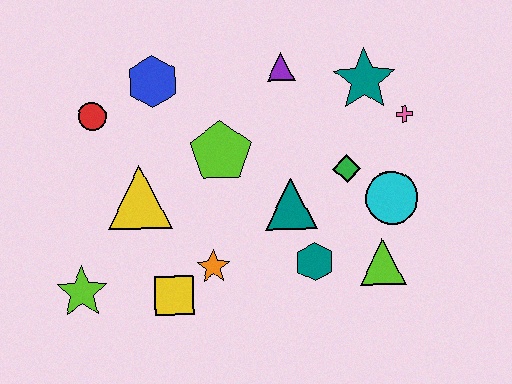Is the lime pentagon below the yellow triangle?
No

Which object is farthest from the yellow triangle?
The pink cross is farthest from the yellow triangle.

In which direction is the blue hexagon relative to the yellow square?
The blue hexagon is above the yellow square.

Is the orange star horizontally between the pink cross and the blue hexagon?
Yes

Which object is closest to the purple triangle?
The teal star is closest to the purple triangle.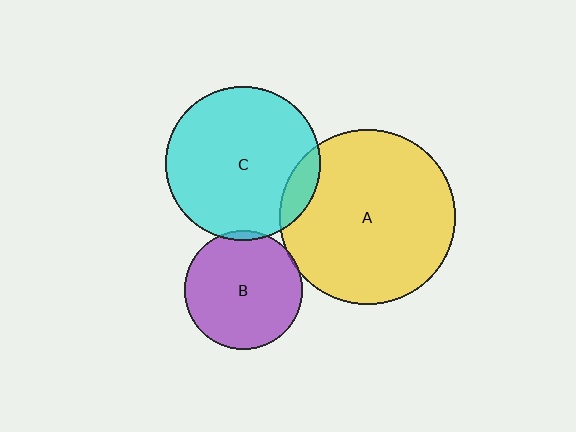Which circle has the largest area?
Circle A (yellow).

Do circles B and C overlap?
Yes.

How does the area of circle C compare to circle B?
Approximately 1.7 times.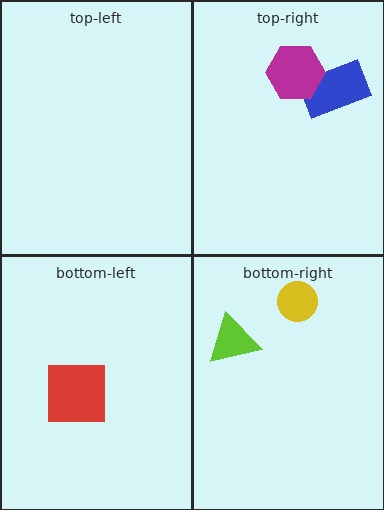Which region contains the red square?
The bottom-left region.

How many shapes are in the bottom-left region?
1.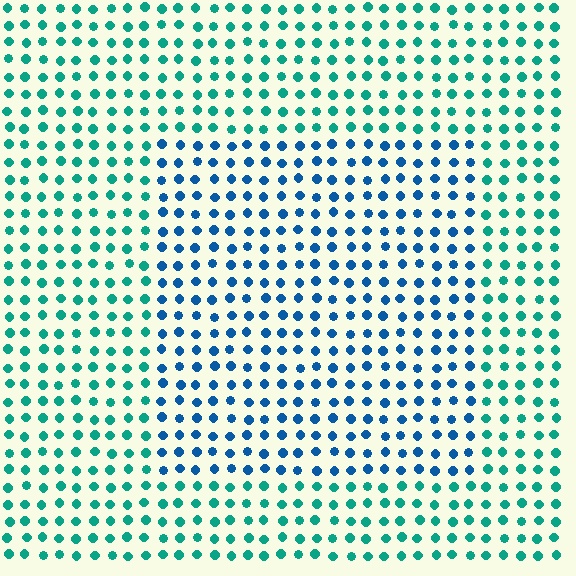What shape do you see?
I see a rectangle.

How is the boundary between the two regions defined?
The boundary is defined purely by a slight shift in hue (about 41 degrees). Spacing, size, and orientation are identical on both sides.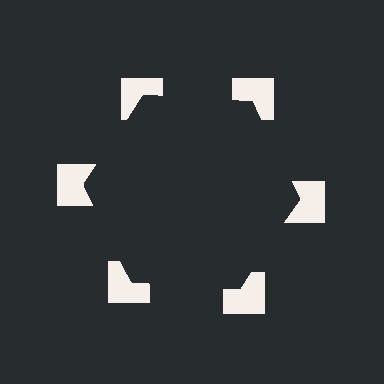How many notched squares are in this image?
There are 6 — one at each vertex of the illusory hexagon.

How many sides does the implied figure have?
6 sides.